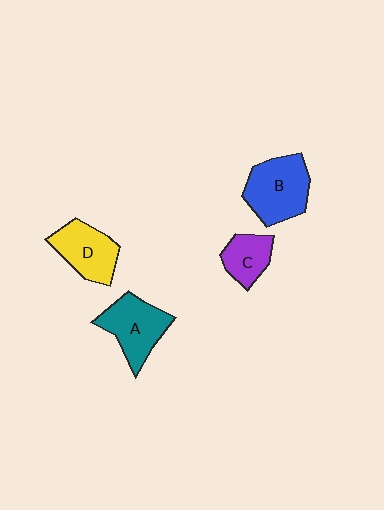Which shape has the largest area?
Shape B (blue).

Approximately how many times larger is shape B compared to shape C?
Approximately 1.8 times.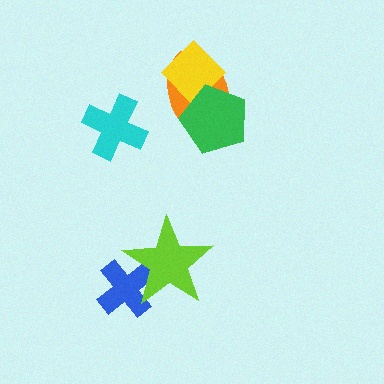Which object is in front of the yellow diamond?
The green pentagon is in front of the yellow diamond.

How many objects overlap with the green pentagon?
2 objects overlap with the green pentagon.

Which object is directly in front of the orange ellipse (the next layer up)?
The yellow diamond is directly in front of the orange ellipse.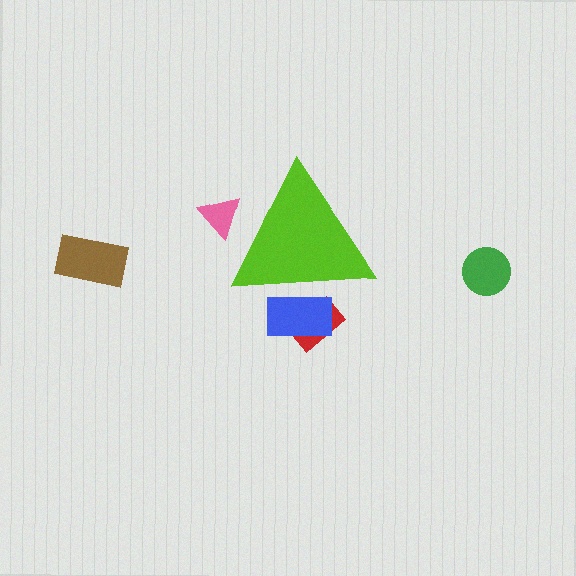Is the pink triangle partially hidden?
Yes, the pink triangle is partially hidden behind the lime triangle.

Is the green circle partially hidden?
No, the green circle is fully visible.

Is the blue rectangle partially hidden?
Yes, the blue rectangle is partially hidden behind the lime triangle.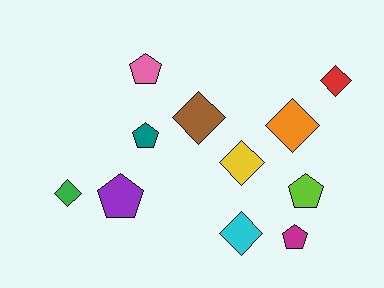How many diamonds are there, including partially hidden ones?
There are 6 diamonds.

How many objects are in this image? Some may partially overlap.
There are 11 objects.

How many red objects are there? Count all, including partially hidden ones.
There is 1 red object.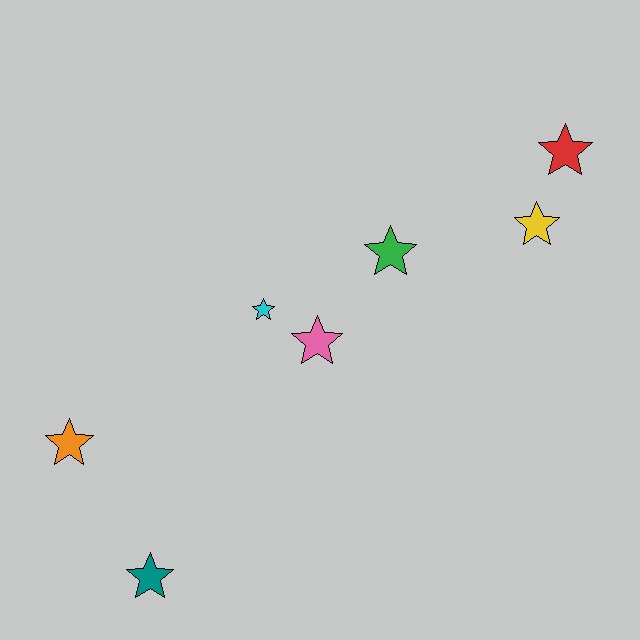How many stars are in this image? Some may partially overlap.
There are 7 stars.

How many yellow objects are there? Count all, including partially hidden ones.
There is 1 yellow object.